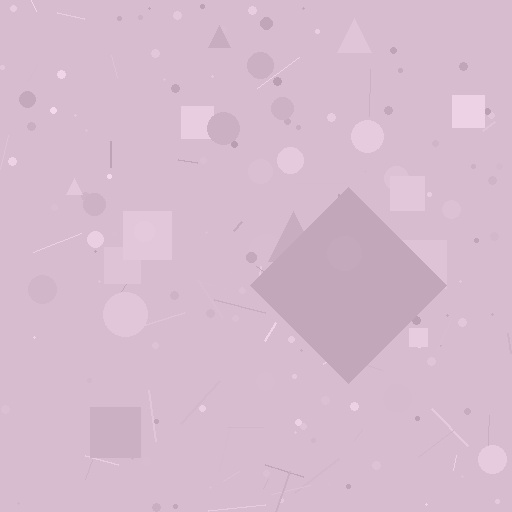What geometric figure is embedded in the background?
A diamond is embedded in the background.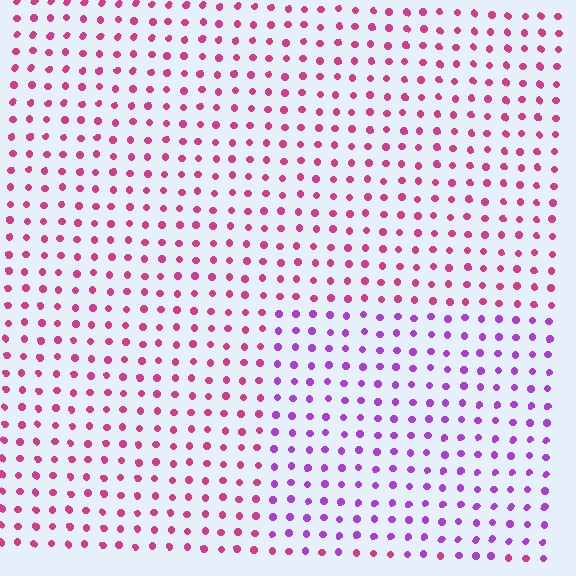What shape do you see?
I see a rectangle.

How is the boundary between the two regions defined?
The boundary is defined purely by a slight shift in hue (about 42 degrees). Spacing, size, and orientation are identical on both sides.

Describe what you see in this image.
The image is filled with small magenta elements in a uniform arrangement. A rectangle-shaped region is visible where the elements are tinted to a slightly different hue, forming a subtle color boundary.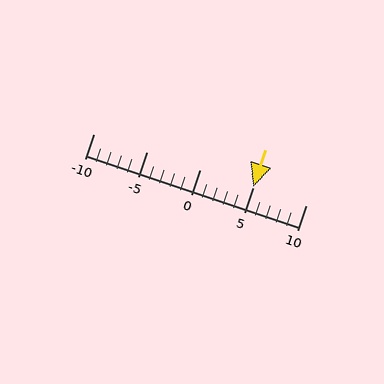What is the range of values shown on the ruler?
The ruler shows values from -10 to 10.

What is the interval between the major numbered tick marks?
The major tick marks are spaced 5 units apart.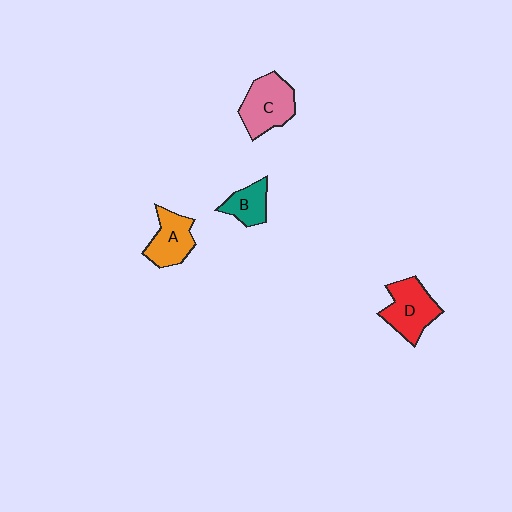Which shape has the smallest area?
Shape B (teal).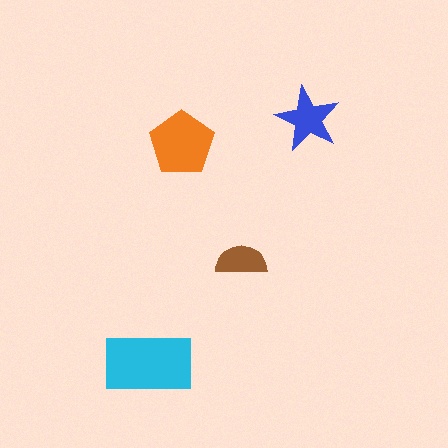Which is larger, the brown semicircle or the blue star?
The blue star.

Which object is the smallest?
The brown semicircle.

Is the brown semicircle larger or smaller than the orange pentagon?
Smaller.